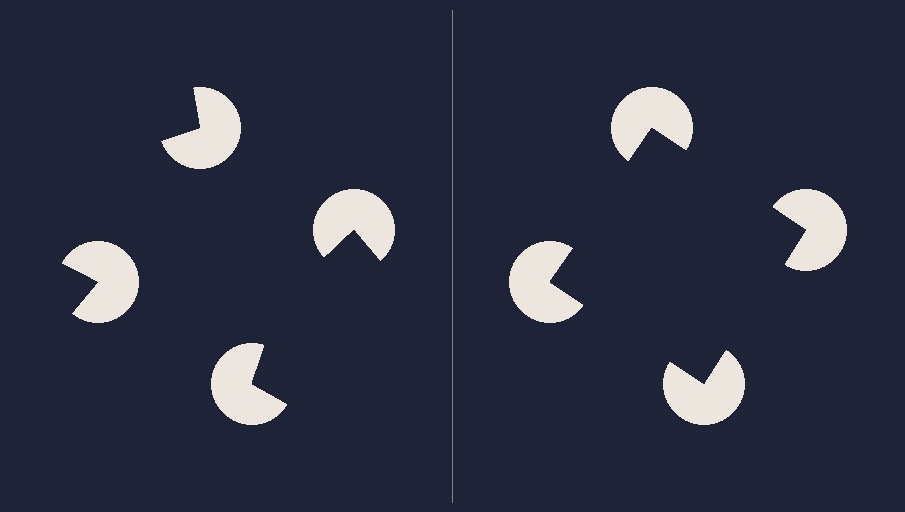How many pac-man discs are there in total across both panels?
8 — 4 on each side.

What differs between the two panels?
The pac-man discs are positioned identically on both sides; only the wedge orientations differ. On the right they align to a square; on the left they are misaligned.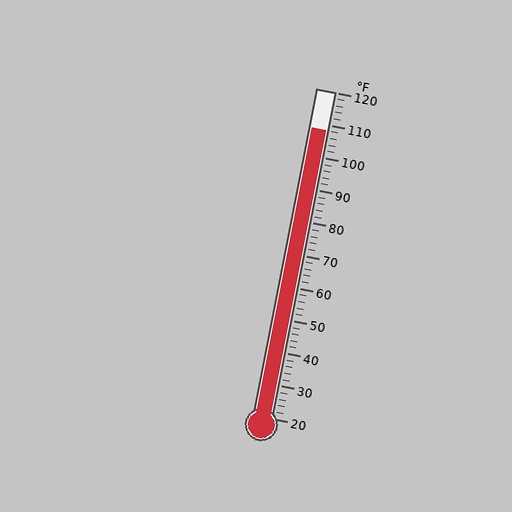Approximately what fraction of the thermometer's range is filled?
The thermometer is filled to approximately 90% of its range.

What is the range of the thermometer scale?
The thermometer scale ranges from 20°F to 120°F.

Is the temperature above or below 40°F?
The temperature is above 40°F.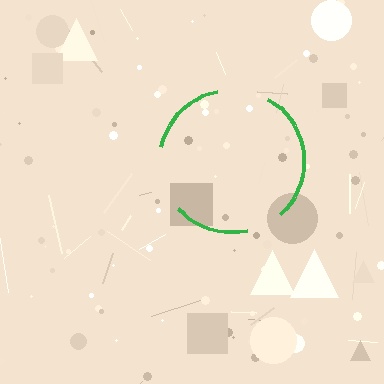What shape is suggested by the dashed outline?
The dashed outline suggests a circle.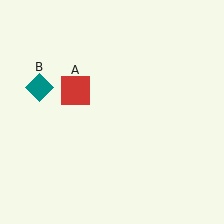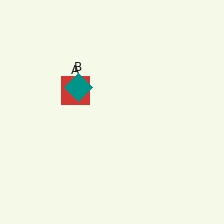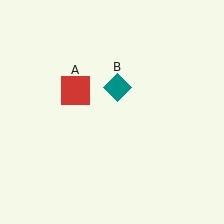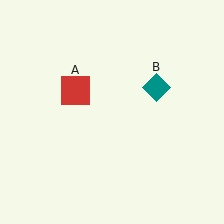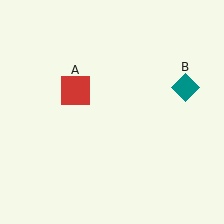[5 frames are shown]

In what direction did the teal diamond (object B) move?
The teal diamond (object B) moved right.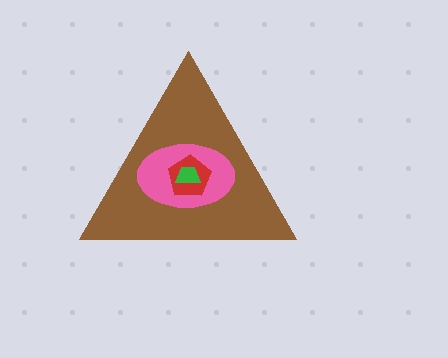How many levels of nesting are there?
4.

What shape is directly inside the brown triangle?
The pink ellipse.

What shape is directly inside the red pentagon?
The green trapezoid.